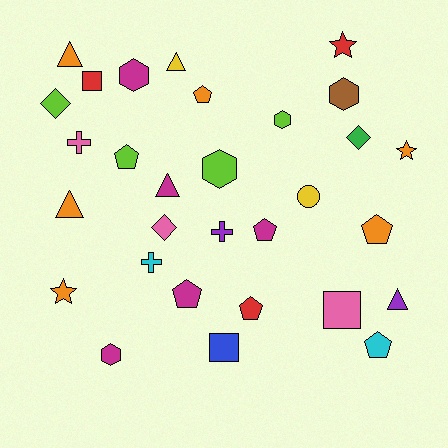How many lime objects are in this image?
There are 4 lime objects.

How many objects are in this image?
There are 30 objects.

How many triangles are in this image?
There are 5 triangles.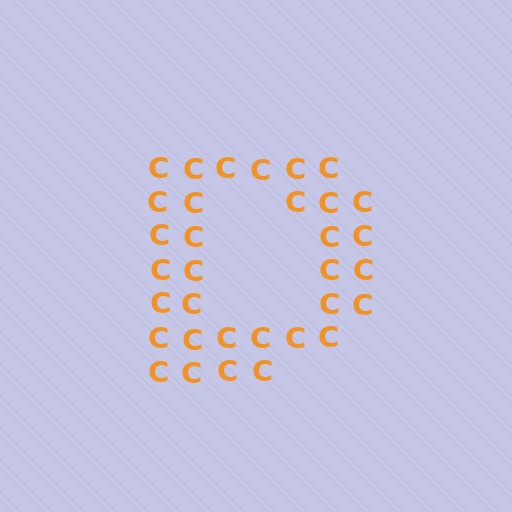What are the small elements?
The small elements are letter C's.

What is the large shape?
The large shape is the letter D.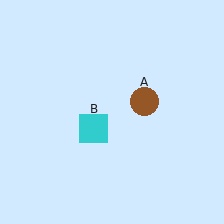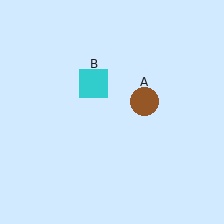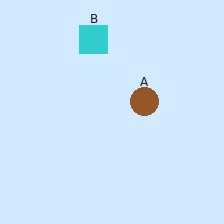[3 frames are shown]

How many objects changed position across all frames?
1 object changed position: cyan square (object B).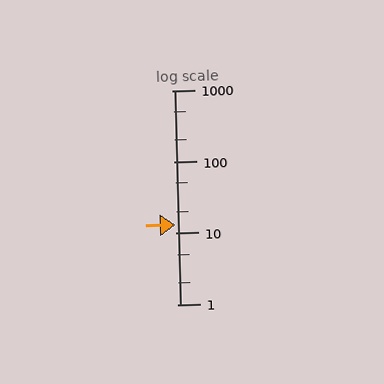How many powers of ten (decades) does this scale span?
The scale spans 3 decades, from 1 to 1000.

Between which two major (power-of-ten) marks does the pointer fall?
The pointer is between 10 and 100.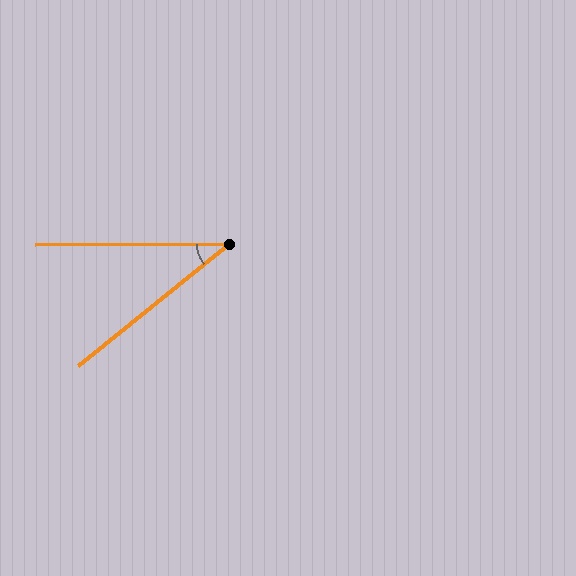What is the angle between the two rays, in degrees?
Approximately 39 degrees.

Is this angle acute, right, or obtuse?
It is acute.